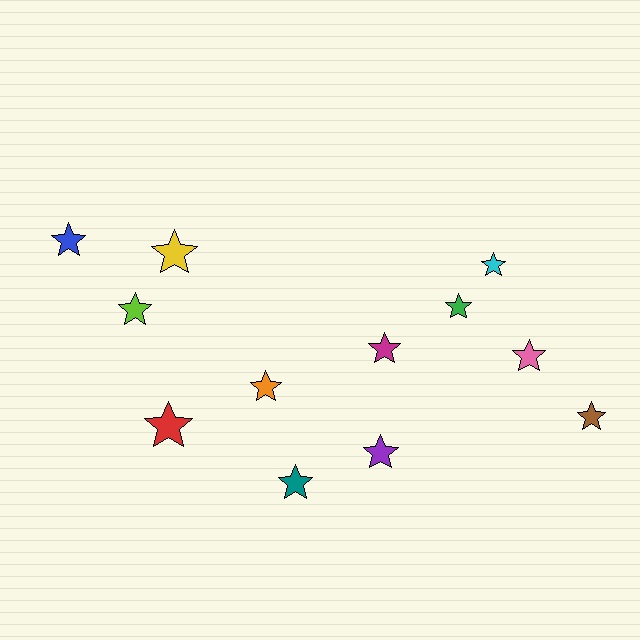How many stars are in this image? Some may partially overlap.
There are 12 stars.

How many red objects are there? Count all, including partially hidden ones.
There is 1 red object.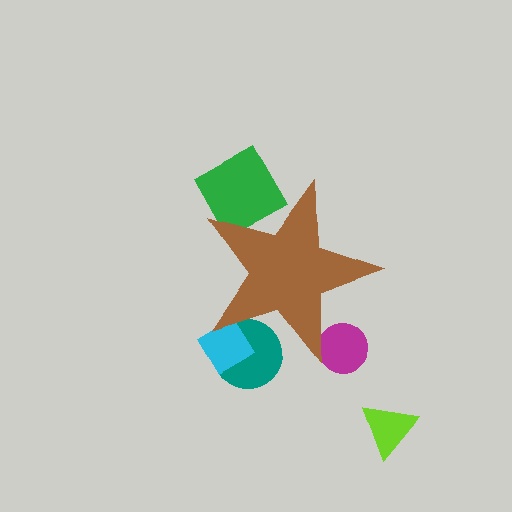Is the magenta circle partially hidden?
Yes, the magenta circle is partially hidden behind the brown star.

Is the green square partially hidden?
Yes, the green square is partially hidden behind the brown star.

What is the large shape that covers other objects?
A brown star.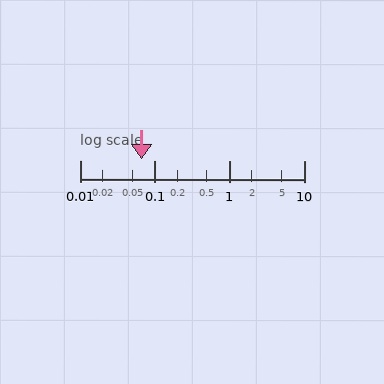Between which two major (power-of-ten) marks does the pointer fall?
The pointer is between 0.01 and 0.1.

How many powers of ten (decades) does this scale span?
The scale spans 3 decades, from 0.01 to 10.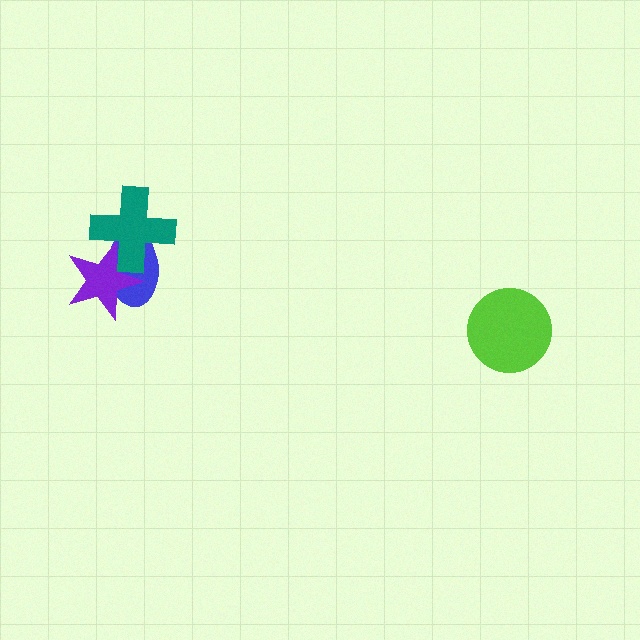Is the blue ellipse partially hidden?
Yes, it is partially covered by another shape.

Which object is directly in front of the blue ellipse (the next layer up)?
The teal cross is directly in front of the blue ellipse.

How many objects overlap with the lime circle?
0 objects overlap with the lime circle.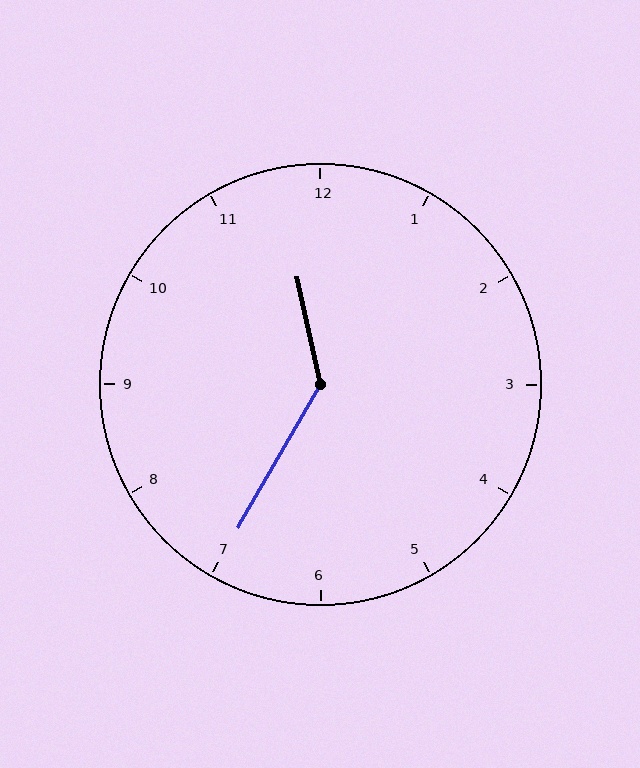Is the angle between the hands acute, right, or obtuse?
It is obtuse.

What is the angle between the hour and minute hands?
Approximately 138 degrees.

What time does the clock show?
11:35.